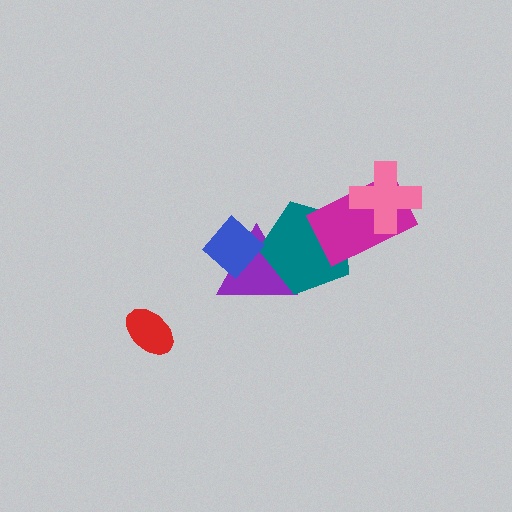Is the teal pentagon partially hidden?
Yes, it is partially covered by another shape.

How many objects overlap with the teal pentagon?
2 objects overlap with the teal pentagon.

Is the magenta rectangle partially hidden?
Yes, it is partially covered by another shape.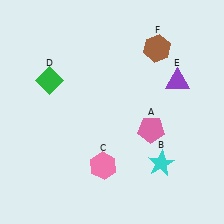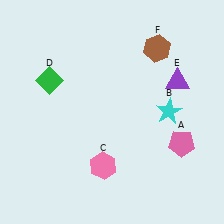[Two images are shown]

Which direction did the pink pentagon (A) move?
The pink pentagon (A) moved right.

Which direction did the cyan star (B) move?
The cyan star (B) moved up.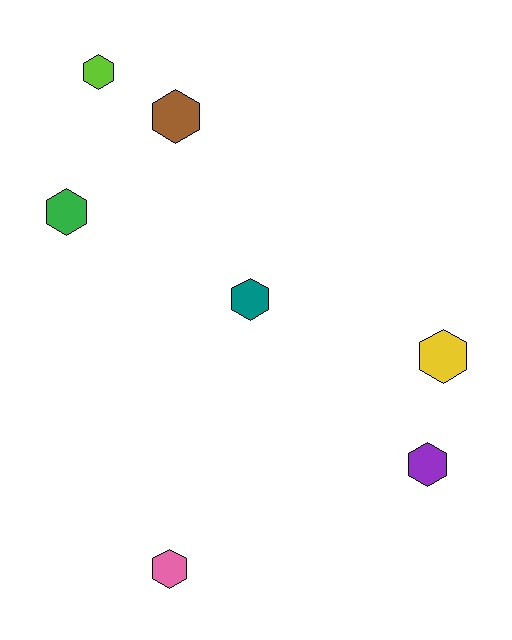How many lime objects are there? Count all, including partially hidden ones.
There is 1 lime object.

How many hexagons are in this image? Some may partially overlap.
There are 7 hexagons.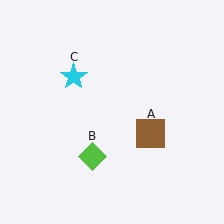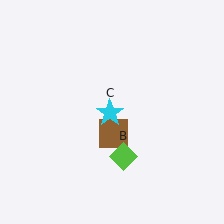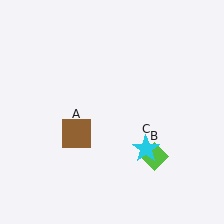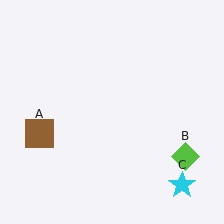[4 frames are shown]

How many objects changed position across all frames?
3 objects changed position: brown square (object A), lime diamond (object B), cyan star (object C).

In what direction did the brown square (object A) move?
The brown square (object A) moved left.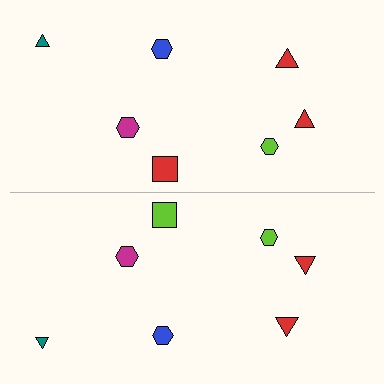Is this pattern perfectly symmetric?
No, the pattern is not perfectly symmetric. The lime square on the bottom side breaks the symmetry — its mirror counterpart is red.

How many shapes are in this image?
There are 14 shapes in this image.